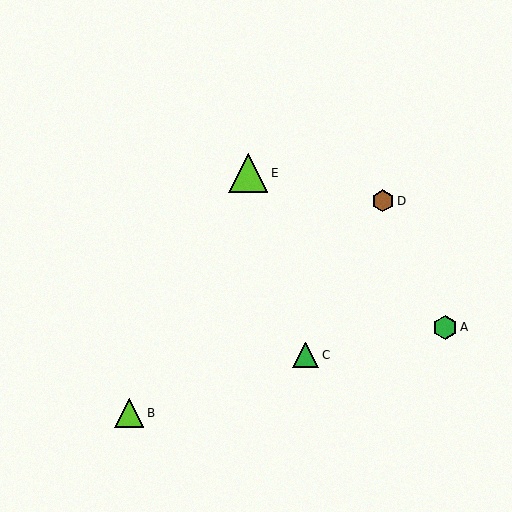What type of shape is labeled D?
Shape D is a brown hexagon.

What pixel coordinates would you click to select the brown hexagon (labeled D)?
Click at (383, 201) to select the brown hexagon D.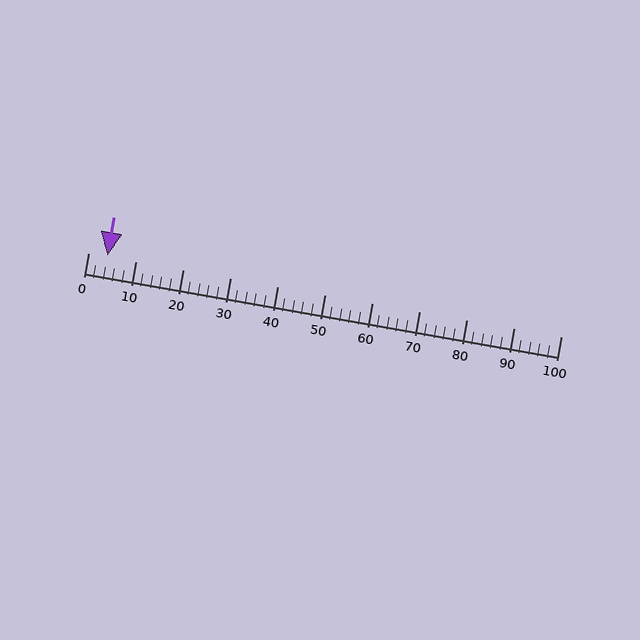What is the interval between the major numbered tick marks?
The major tick marks are spaced 10 units apart.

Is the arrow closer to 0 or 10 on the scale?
The arrow is closer to 0.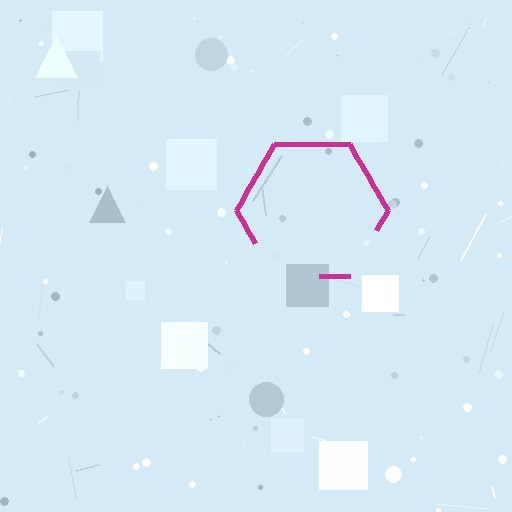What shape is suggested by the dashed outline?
The dashed outline suggests a hexagon.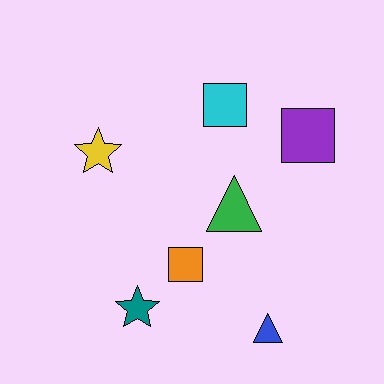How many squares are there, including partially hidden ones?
There are 3 squares.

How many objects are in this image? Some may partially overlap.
There are 7 objects.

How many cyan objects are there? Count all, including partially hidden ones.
There is 1 cyan object.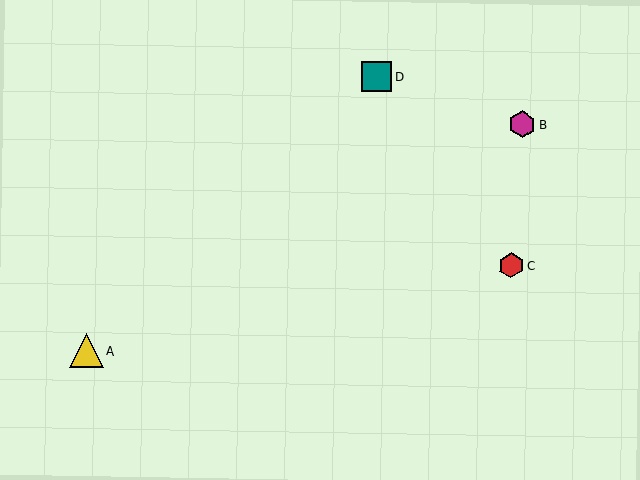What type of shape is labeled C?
Shape C is a red hexagon.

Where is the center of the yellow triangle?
The center of the yellow triangle is at (86, 351).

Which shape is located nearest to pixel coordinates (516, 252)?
The red hexagon (labeled C) at (511, 265) is nearest to that location.